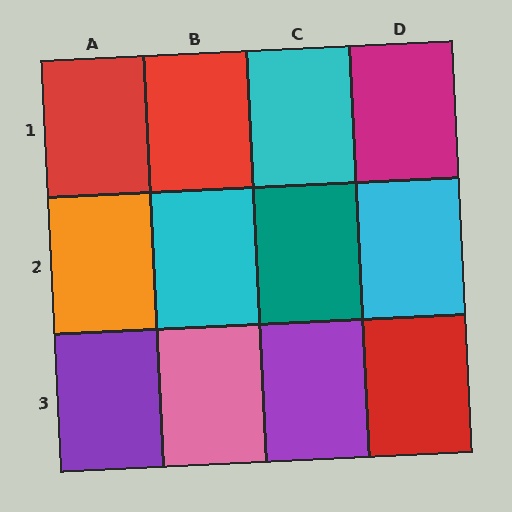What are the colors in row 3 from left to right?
Purple, pink, purple, red.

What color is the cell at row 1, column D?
Magenta.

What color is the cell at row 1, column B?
Red.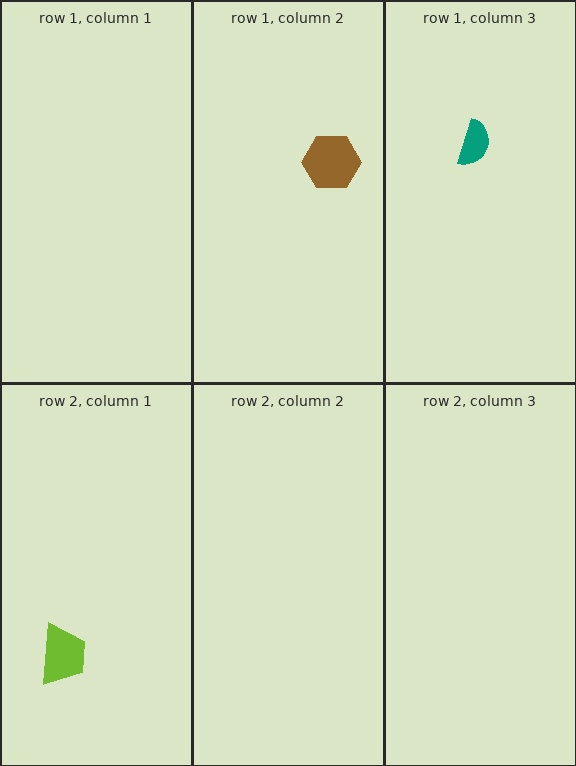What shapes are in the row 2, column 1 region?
The lime trapezoid.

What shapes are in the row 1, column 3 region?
The teal semicircle.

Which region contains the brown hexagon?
The row 1, column 2 region.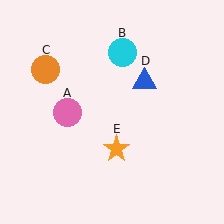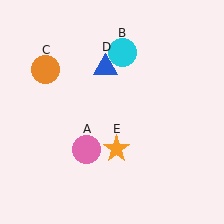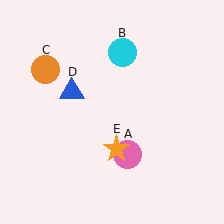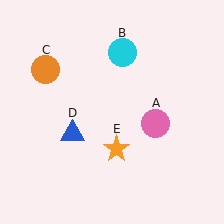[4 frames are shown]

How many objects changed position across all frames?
2 objects changed position: pink circle (object A), blue triangle (object D).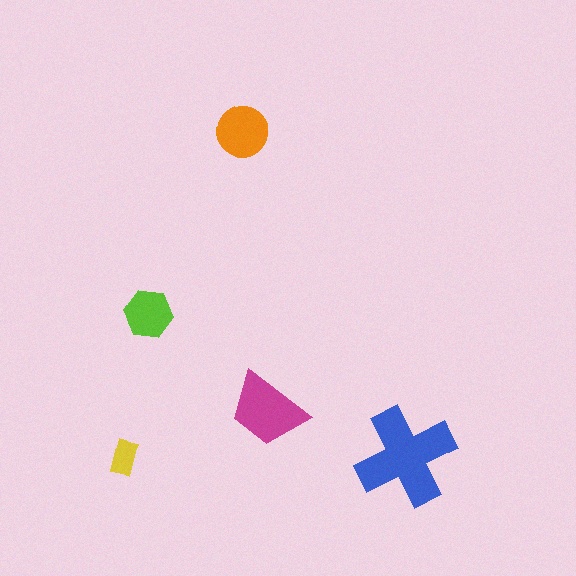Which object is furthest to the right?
The blue cross is rightmost.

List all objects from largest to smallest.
The blue cross, the magenta trapezoid, the orange circle, the lime hexagon, the yellow rectangle.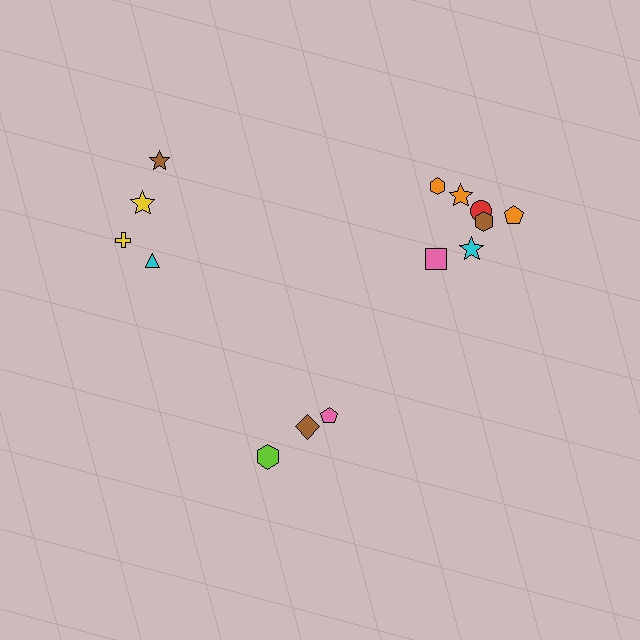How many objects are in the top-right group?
There are 7 objects.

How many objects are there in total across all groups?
There are 14 objects.